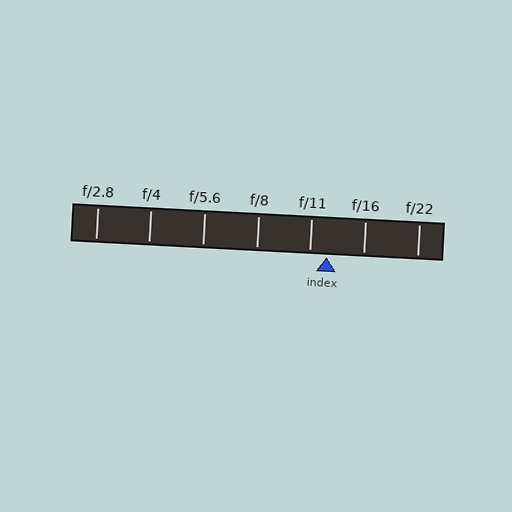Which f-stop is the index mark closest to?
The index mark is closest to f/11.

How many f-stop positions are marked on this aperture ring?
There are 7 f-stop positions marked.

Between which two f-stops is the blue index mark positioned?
The index mark is between f/11 and f/16.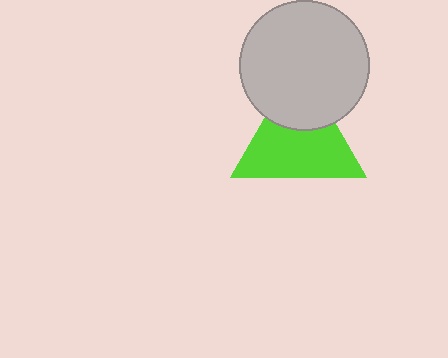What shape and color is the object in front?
The object in front is a light gray circle.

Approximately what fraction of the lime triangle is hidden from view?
Roughly 33% of the lime triangle is hidden behind the light gray circle.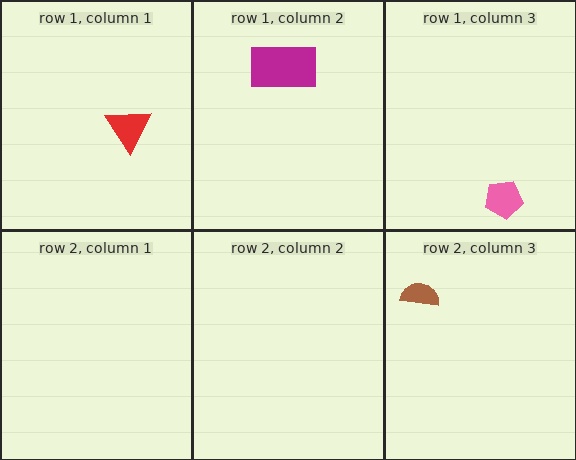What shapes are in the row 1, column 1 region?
The red triangle.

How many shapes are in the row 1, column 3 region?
1.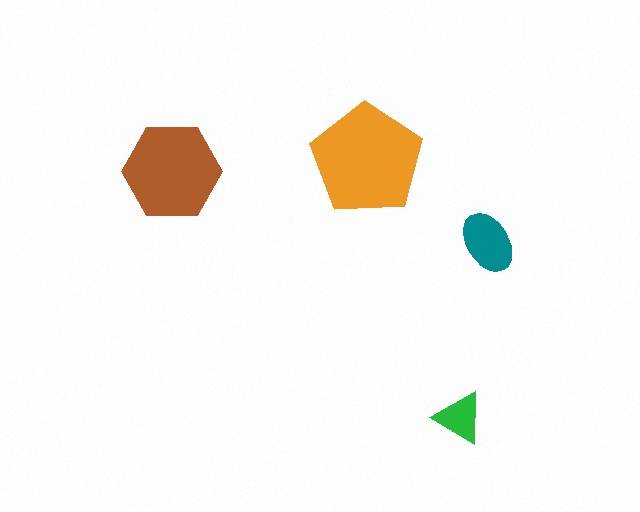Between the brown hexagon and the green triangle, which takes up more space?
The brown hexagon.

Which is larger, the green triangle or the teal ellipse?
The teal ellipse.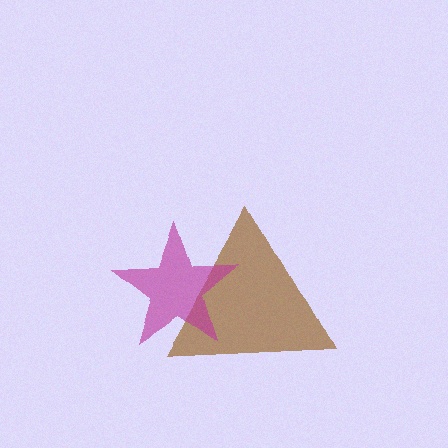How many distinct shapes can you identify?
There are 2 distinct shapes: a brown triangle, a magenta star.